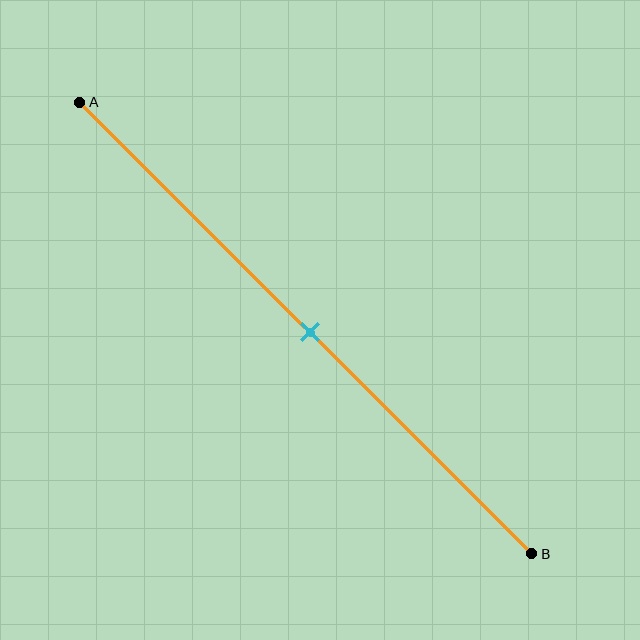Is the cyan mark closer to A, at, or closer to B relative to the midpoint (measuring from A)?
The cyan mark is approximately at the midpoint of segment AB.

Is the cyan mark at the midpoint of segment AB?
Yes, the mark is approximately at the midpoint.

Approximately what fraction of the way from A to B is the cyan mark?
The cyan mark is approximately 50% of the way from A to B.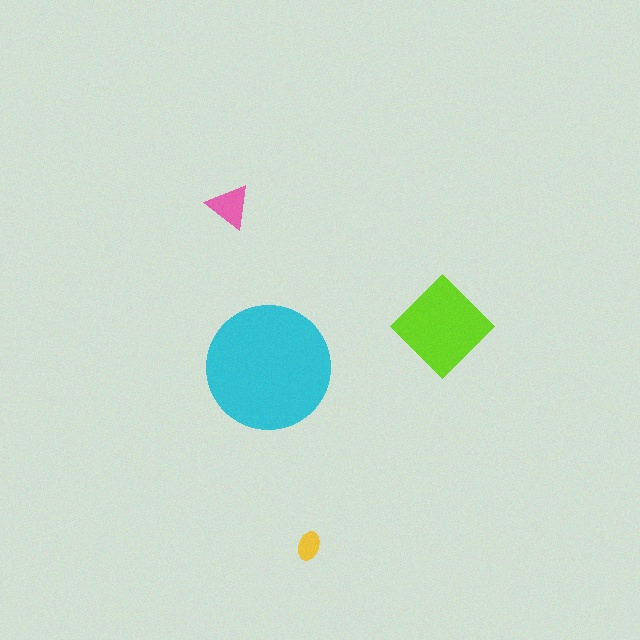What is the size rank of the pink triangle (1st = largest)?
3rd.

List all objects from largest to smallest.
The cyan circle, the lime diamond, the pink triangle, the yellow ellipse.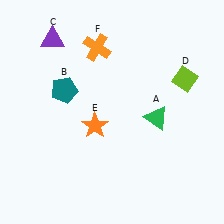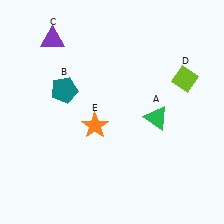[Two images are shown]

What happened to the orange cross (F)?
The orange cross (F) was removed in Image 2. It was in the top-left area of Image 1.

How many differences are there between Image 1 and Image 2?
There is 1 difference between the two images.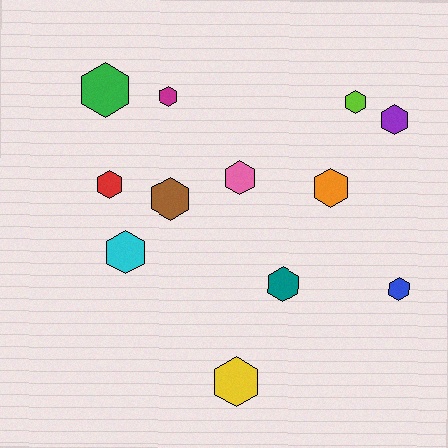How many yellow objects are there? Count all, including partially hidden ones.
There is 1 yellow object.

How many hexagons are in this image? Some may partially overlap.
There are 12 hexagons.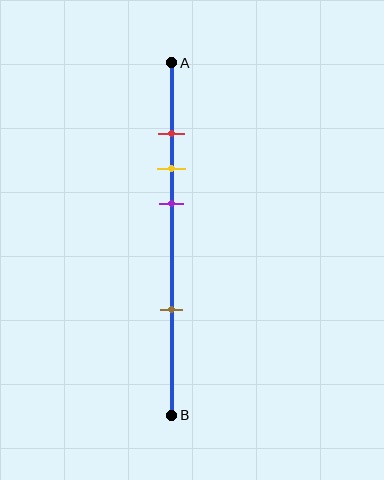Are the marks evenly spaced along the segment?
No, the marks are not evenly spaced.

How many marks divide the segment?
There are 4 marks dividing the segment.